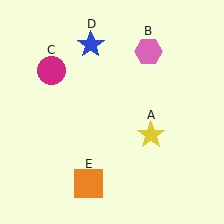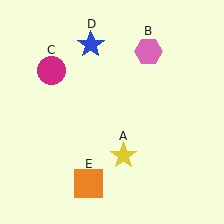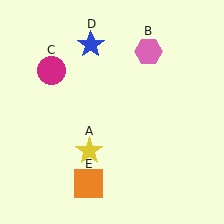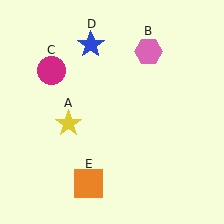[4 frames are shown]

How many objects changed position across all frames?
1 object changed position: yellow star (object A).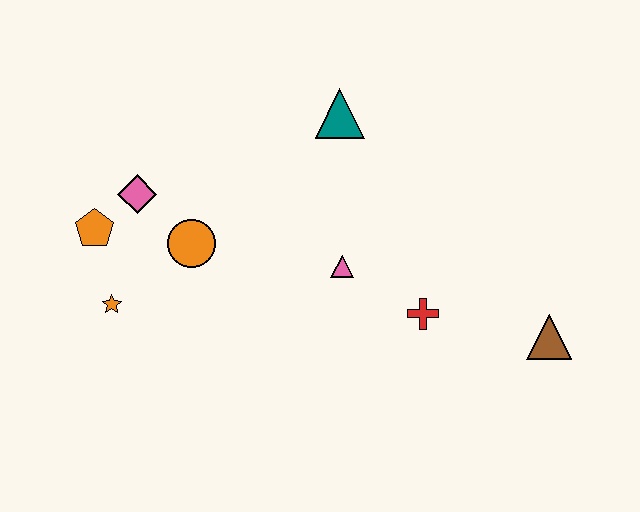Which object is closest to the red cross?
The pink triangle is closest to the red cross.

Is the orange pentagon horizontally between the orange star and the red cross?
No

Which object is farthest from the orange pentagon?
The brown triangle is farthest from the orange pentagon.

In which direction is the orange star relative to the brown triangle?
The orange star is to the left of the brown triangle.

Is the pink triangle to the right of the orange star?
Yes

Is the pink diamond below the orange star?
No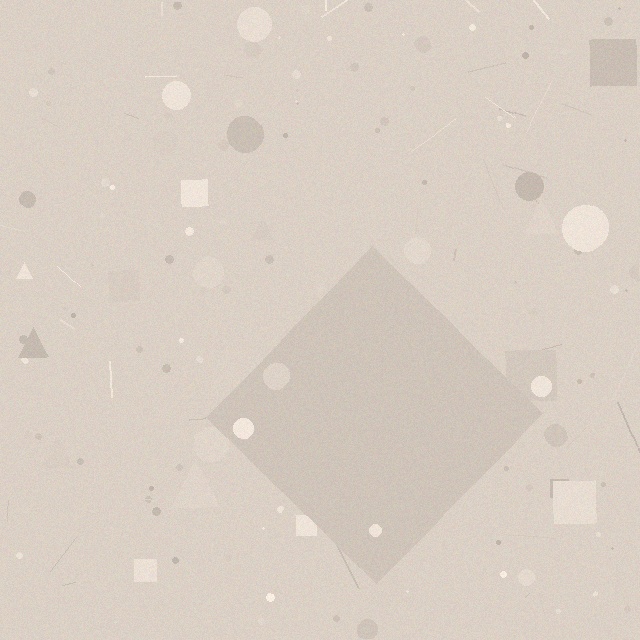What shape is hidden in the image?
A diamond is hidden in the image.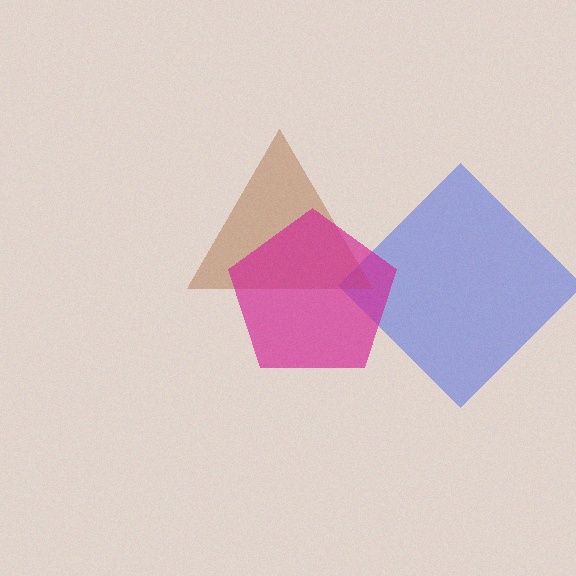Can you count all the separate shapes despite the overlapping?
Yes, there are 3 separate shapes.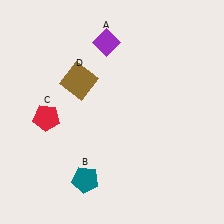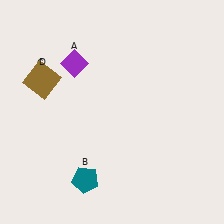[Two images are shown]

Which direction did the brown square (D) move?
The brown square (D) moved left.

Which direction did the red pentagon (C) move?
The red pentagon (C) moved up.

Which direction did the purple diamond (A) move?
The purple diamond (A) moved left.